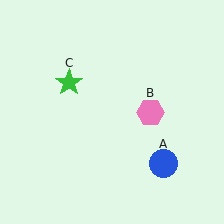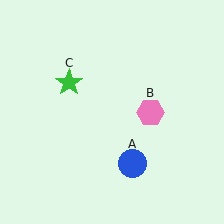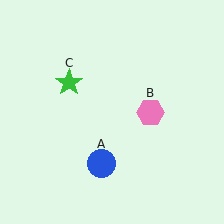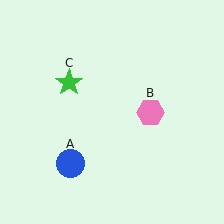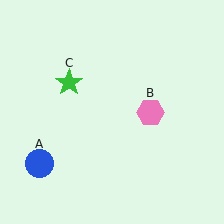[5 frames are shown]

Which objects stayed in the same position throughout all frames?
Pink hexagon (object B) and green star (object C) remained stationary.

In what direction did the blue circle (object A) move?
The blue circle (object A) moved left.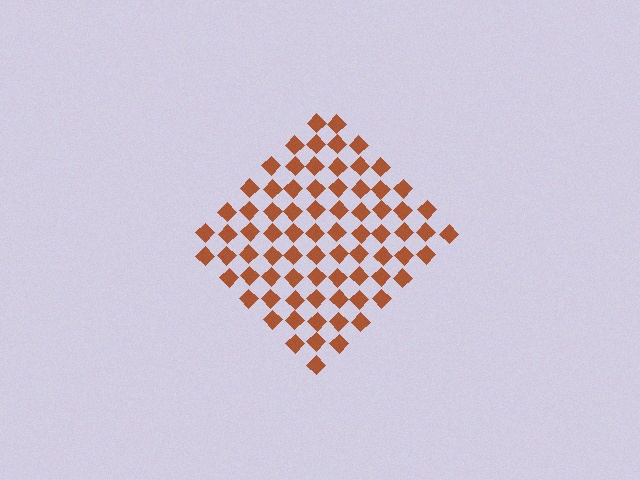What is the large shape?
The large shape is a diamond.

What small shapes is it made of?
It is made of small diamonds.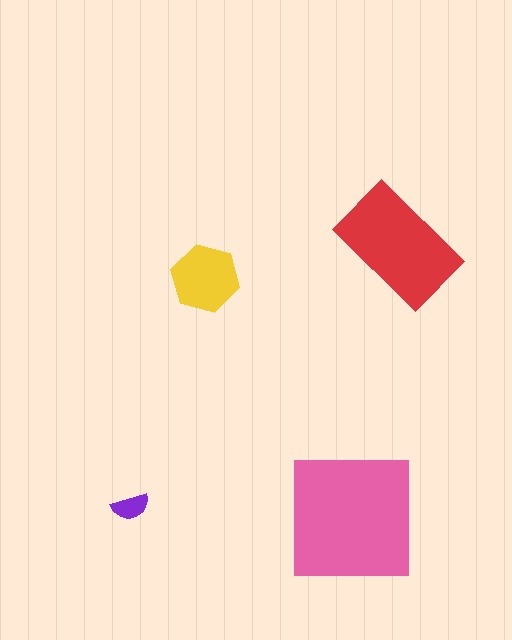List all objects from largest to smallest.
The pink square, the red rectangle, the yellow hexagon, the purple semicircle.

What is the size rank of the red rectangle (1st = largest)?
2nd.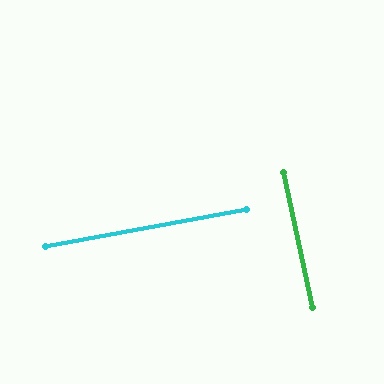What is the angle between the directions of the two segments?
Approximately 88 degrees.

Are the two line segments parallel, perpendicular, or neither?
Perpendicular — they meet at approximately 88°.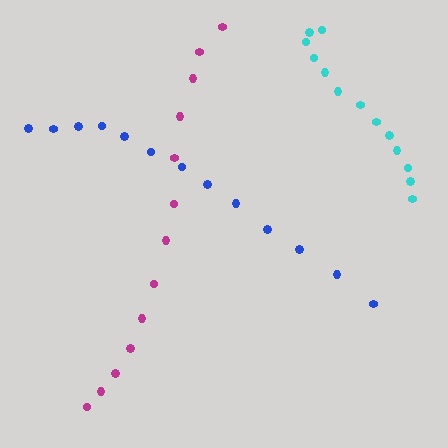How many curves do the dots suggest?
There are 3 distinct paths.